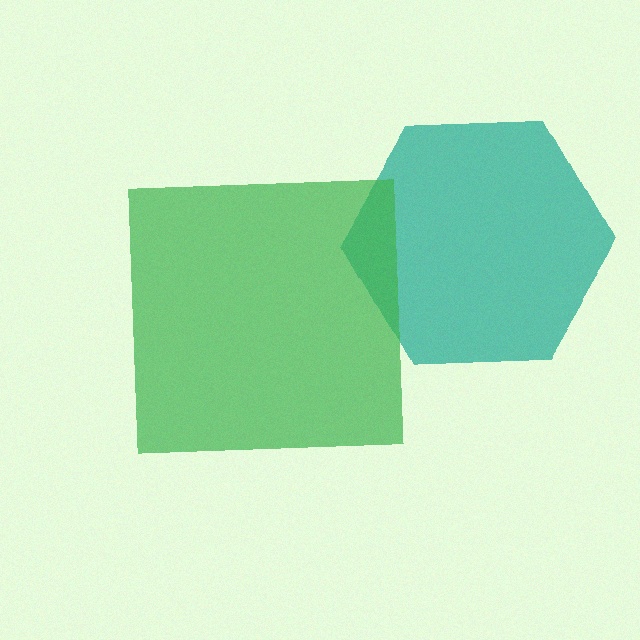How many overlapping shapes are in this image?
There are 2 overlapping shapes in the image.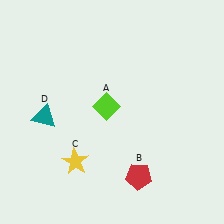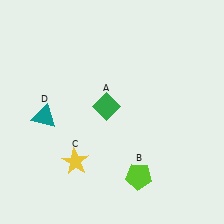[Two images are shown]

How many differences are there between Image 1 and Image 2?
There are 2 differences between the two images.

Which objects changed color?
A changed from lime to green. B changed from red to lime.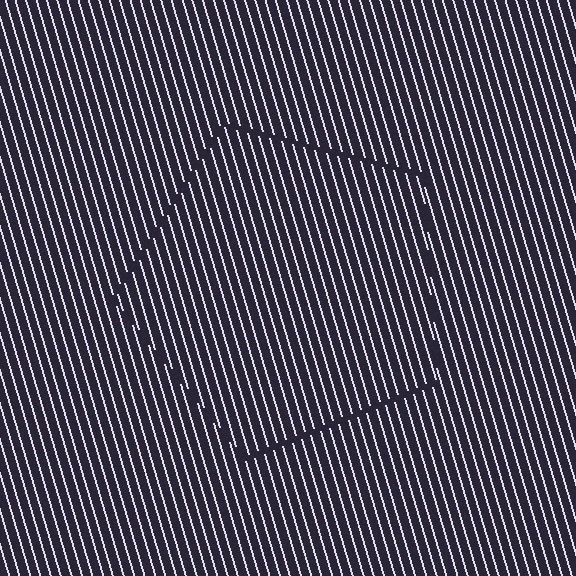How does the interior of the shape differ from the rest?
The interior of the shape contains the same grating, shifted by half a period — the contour is defined by the phase discontinuity where line-ends from the inner and outer gratings abut.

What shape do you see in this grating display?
An illusory pentagon. The interior of the shape contains the same grating, shifted by half a period — the contour is defined by the phase discontinuity where line-ends from the inner and outer gratings abut.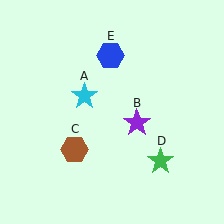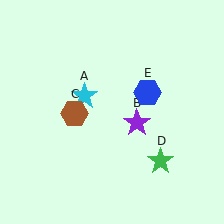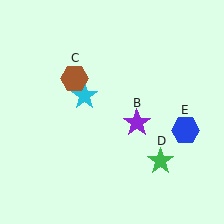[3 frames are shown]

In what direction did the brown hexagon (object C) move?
The brown hexagon (object C) moved up.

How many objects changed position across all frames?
2 objects changed position: brown hexagon (object C), blue hexagon (object E).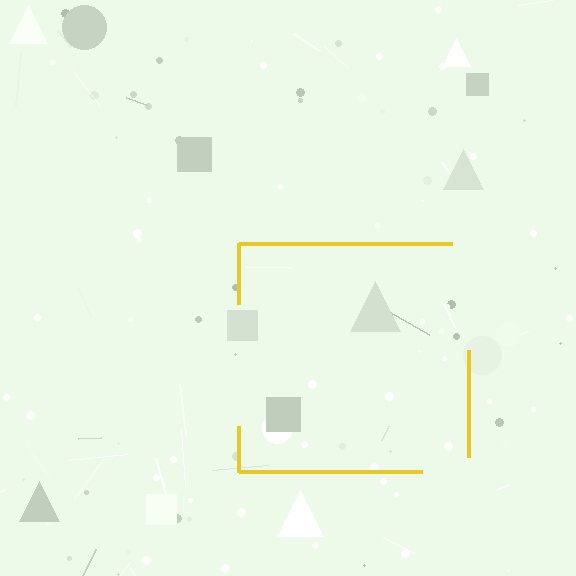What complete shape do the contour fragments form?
The contour fragments form a square.